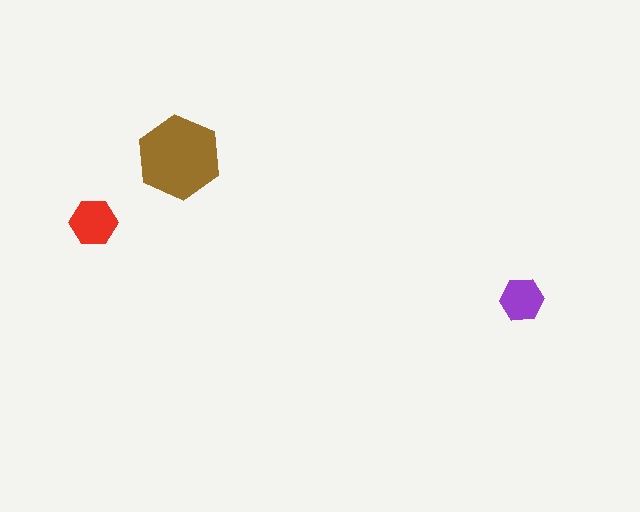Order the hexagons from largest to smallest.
the brown one, the red one, the purple one.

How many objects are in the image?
There are 3 objects in the image.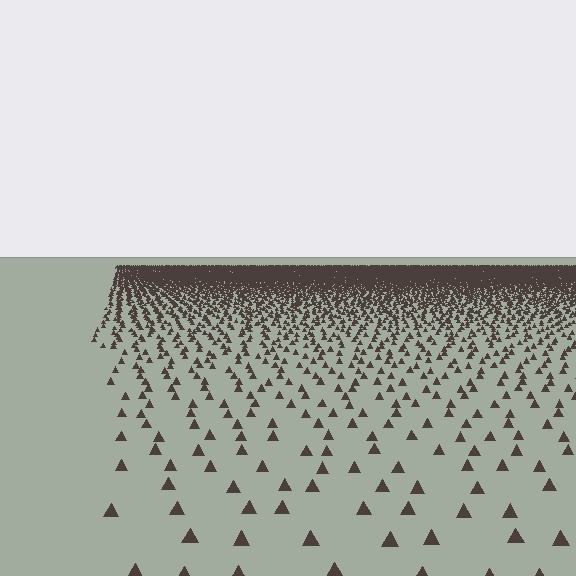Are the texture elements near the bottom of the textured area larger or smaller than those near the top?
Larger. Near the bottom, elements are closer to the viewer and appear at a bigger on-screen size.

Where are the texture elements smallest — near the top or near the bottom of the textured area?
Near the top.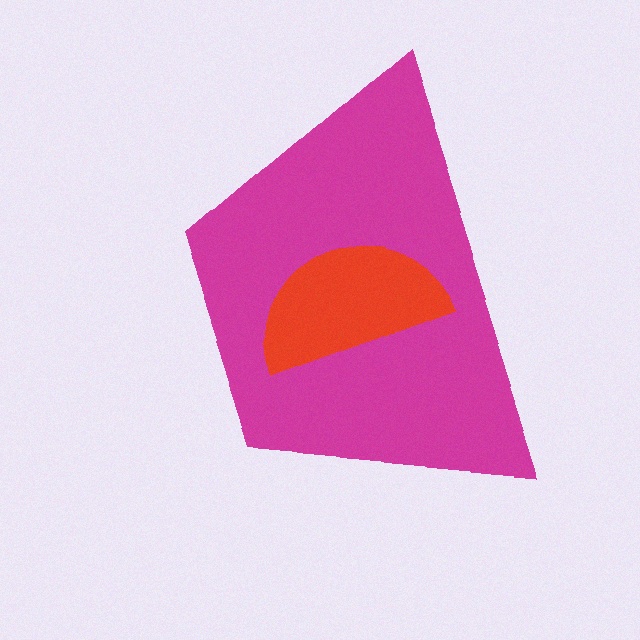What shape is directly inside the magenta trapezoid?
The red semicircle.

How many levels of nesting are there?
2.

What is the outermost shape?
The magenta trapezoid.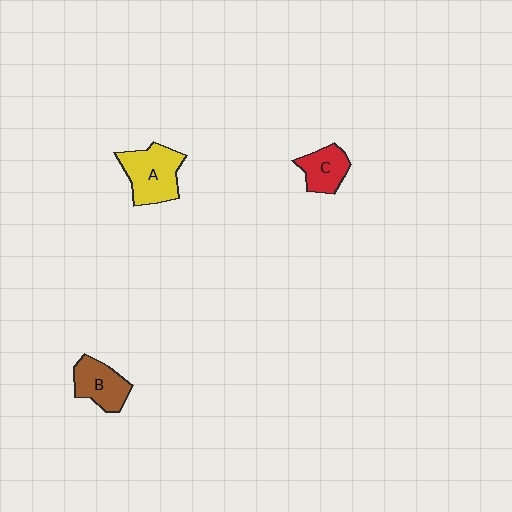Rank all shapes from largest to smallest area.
From largest to smallest: A (yellow), B (brown), C (red).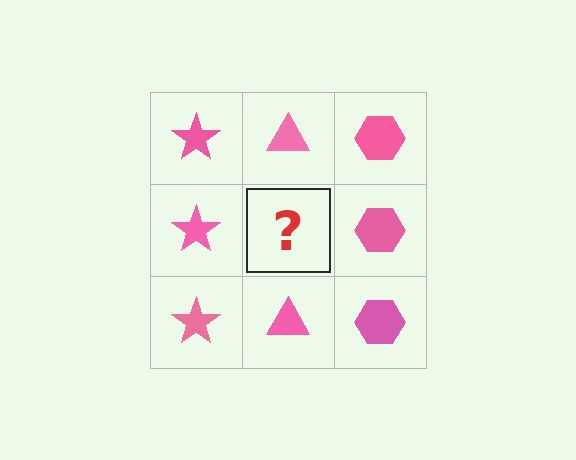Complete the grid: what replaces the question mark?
The question mark should be replaced with a pink triangle.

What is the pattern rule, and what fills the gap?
The rule is that each column has a consistent shape. The gap should be filled with a pink triangle.